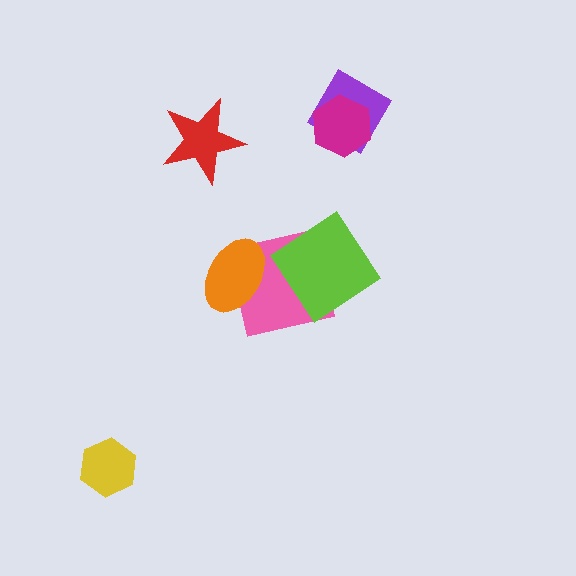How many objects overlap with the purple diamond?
1 object overlaps with the purple diamond.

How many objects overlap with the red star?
0 objects overlap with the red star.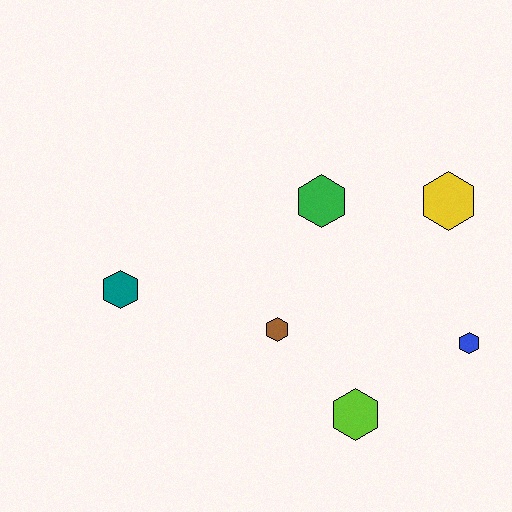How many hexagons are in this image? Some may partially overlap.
There are 6 hexagons.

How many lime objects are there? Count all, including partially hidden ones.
There is 1 lime object.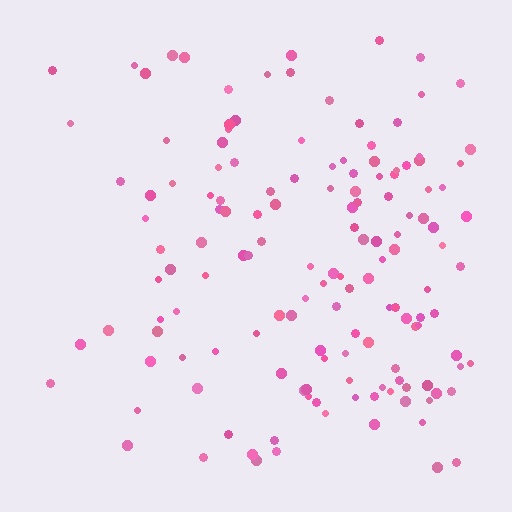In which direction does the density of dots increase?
From left to right, with the right side densest.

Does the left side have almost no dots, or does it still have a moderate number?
Still a moderate number, just noticeably fewer than the right.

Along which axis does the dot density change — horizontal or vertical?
Horizontal.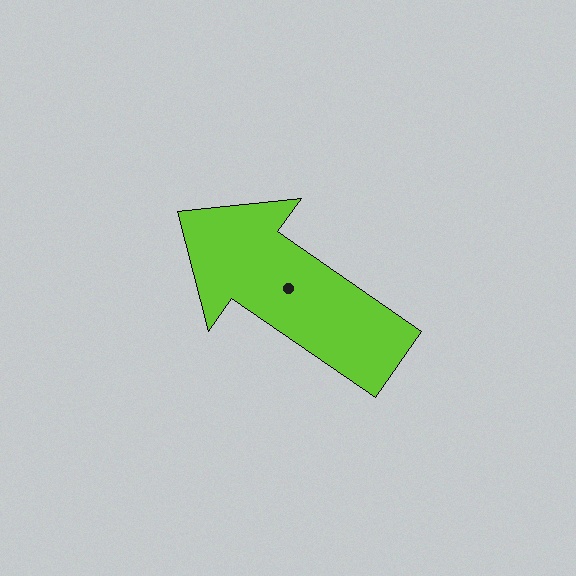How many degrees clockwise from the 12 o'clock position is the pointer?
Approximately 305 degrees.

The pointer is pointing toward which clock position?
Roughly 10 o'clock.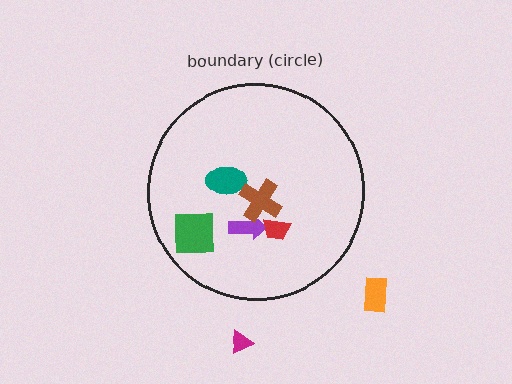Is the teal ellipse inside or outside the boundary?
Inside.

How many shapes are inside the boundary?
5 inside, 2 outside.